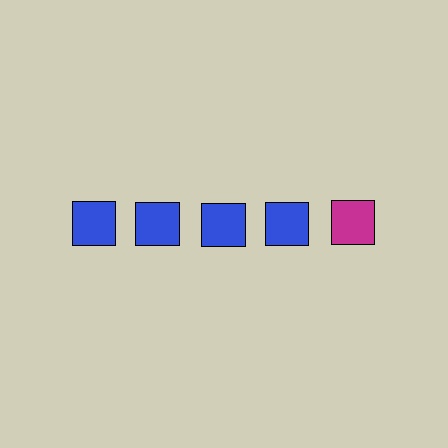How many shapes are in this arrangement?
There are 5 shapes arranged in a grid pattern.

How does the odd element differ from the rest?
It has a different color: magenta instead of blue.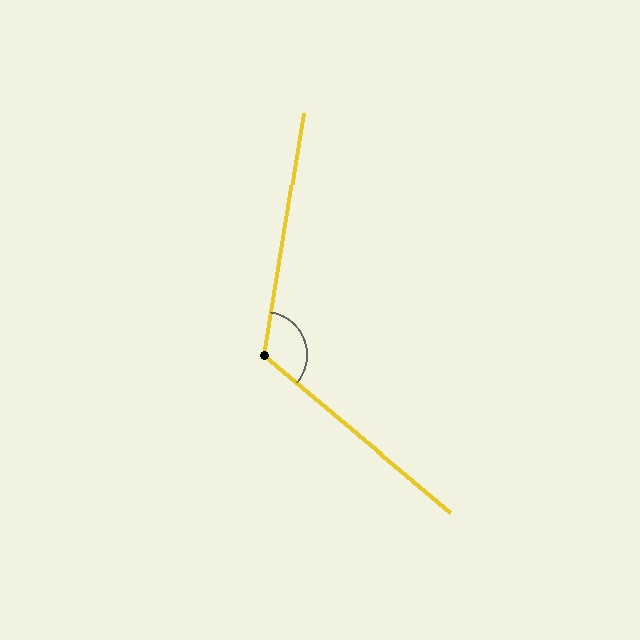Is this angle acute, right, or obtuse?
It is obtuse.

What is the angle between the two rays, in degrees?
Approximately 121 degrees.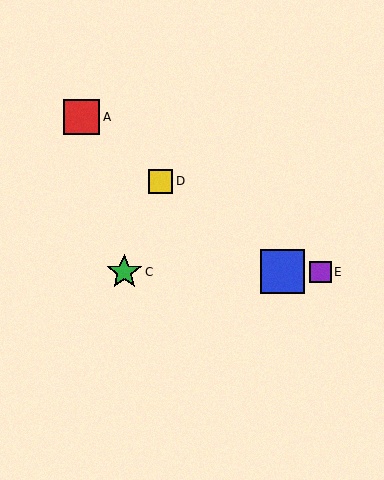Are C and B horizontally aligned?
Yes, both are at y≈272.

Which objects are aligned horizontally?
Objects B, C, E are aligned horizontally.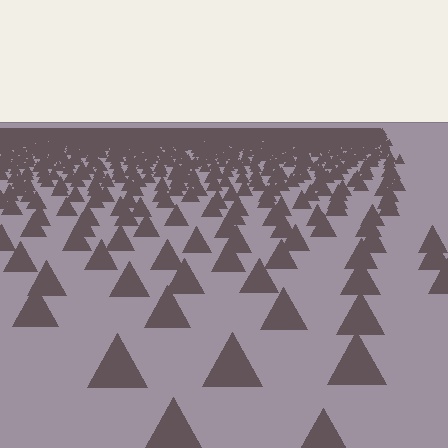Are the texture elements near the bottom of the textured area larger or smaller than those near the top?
Larger. Near the bottom, elements are closer to the viewer and appear at a bigger on-screen size.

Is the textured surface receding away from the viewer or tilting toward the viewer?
The surface is receding away from the viewer. Texture elements get smaller and denser toward the top.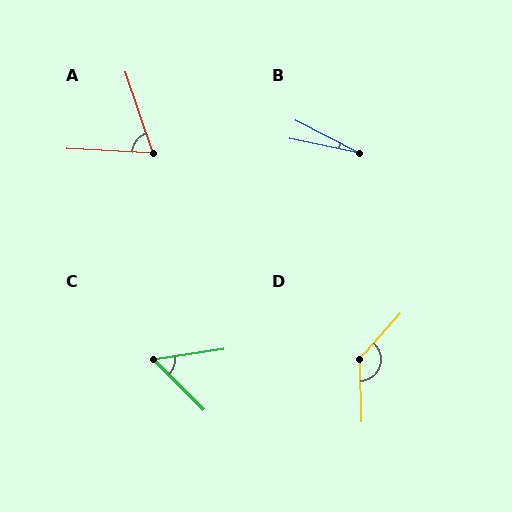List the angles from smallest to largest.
B (16°), C (54°), A (68°), D (137°).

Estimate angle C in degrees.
Approximately 54 degrees.